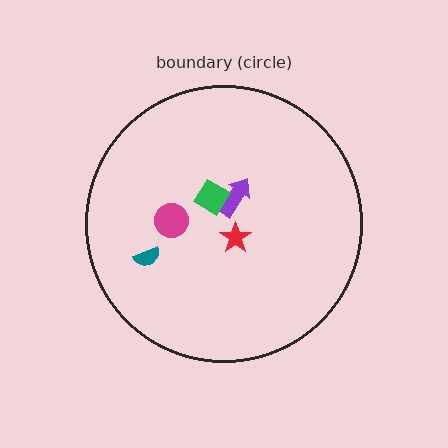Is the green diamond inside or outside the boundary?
Inside.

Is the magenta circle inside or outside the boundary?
Inside.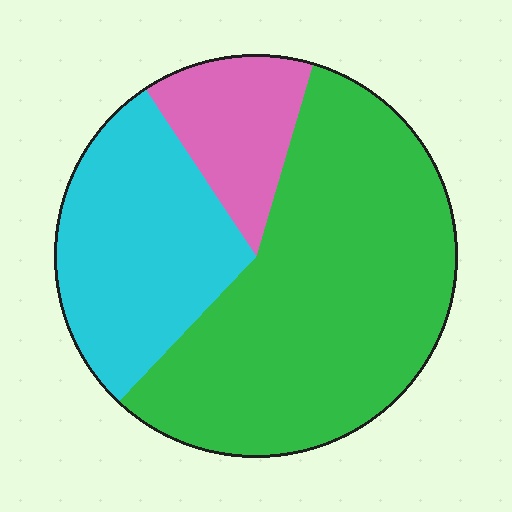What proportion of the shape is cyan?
Cyan covers about 30% of the shape.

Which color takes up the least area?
Pink, at roughly 15%.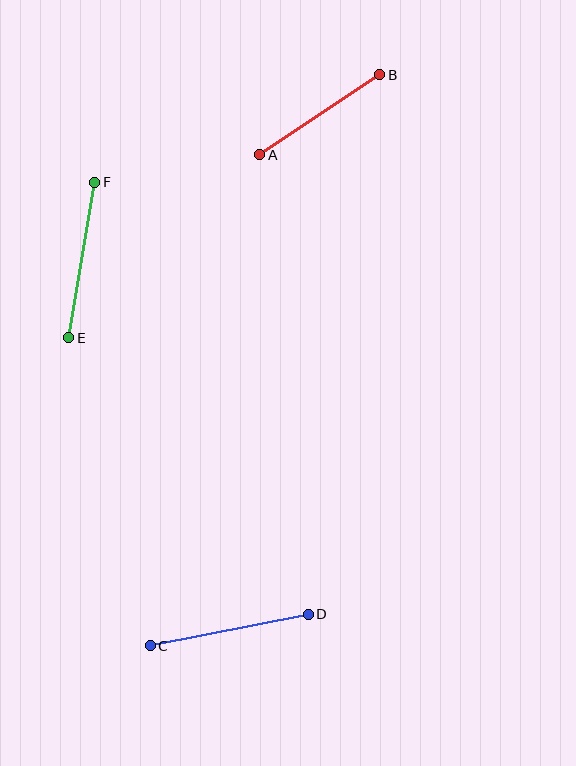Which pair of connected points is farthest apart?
Points C and D are farthest apart.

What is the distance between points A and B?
The distance is approximately 145 pixels.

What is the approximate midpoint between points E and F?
The midpoint is at approximately (82, 260) pixels.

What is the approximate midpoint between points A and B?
The midpoint is at approximately (320, 115) pixels.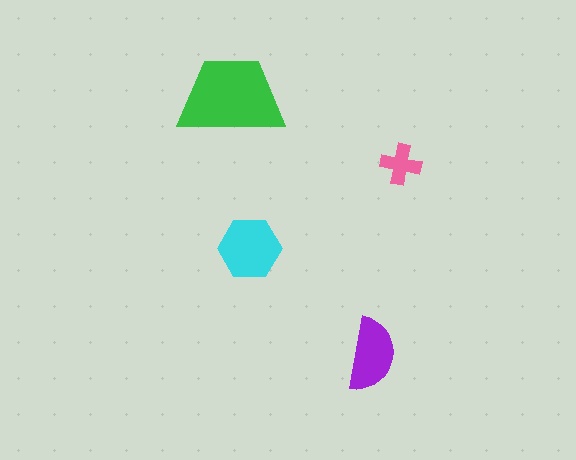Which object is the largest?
The green trapezoid.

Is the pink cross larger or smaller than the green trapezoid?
Smaller.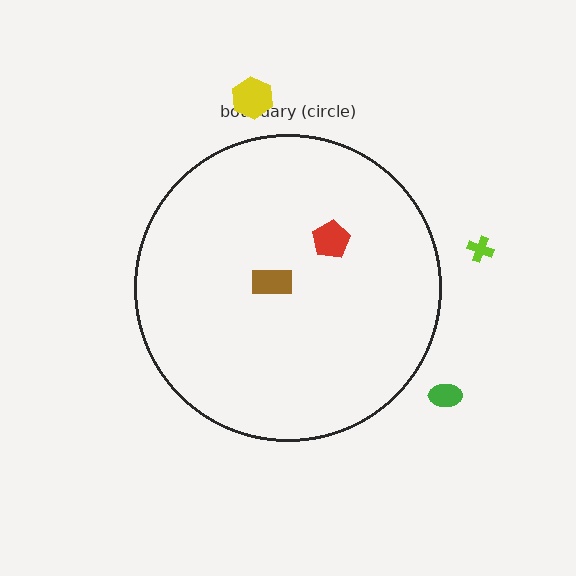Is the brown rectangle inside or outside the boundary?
Inside.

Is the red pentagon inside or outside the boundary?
Inside.